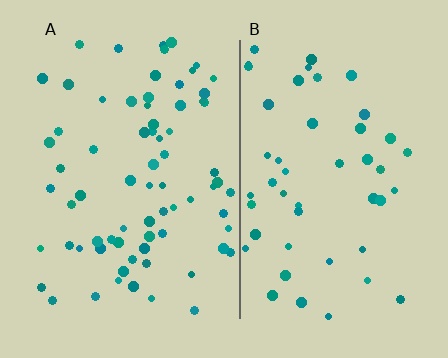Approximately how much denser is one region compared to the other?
Approximately 1.5× — region A over region B.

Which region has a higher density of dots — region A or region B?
A (the left).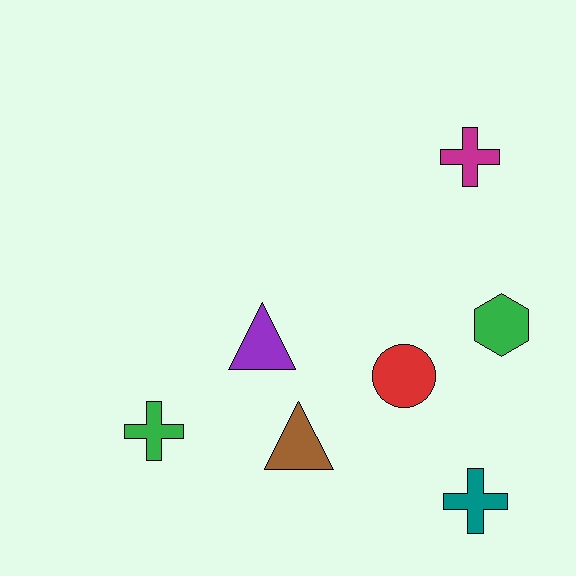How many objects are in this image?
There are 7 objects.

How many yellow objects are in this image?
There are no yellow objects.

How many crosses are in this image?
There are 3 crosses.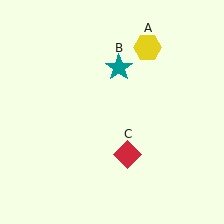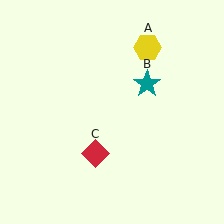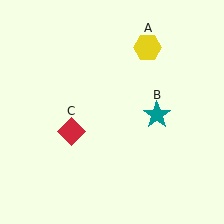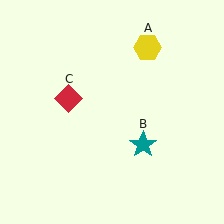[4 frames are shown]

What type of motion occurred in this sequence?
The teal star (object B), red diamond (object C) rotated clockwise around the center of the scene.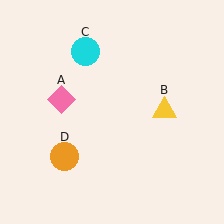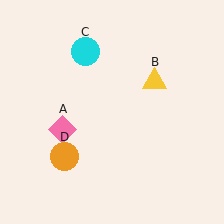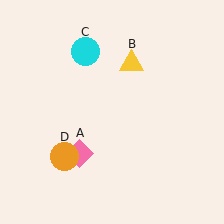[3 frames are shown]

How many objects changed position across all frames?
2 objects changed position: pink diamond (object A), yellow triangle (object B).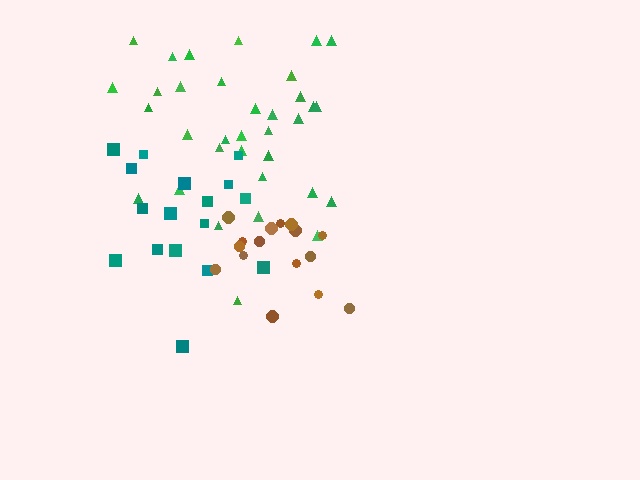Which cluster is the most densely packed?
Green.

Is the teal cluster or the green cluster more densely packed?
Green.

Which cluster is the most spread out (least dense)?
Teal.